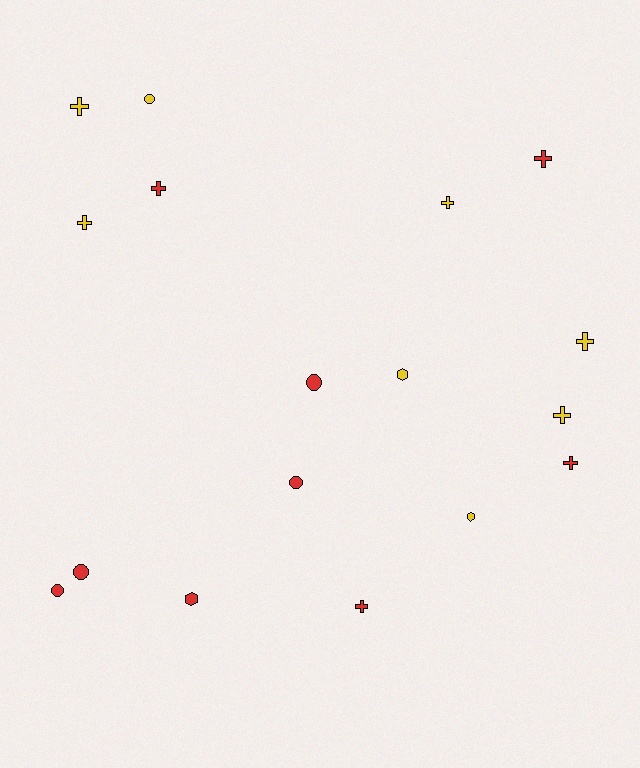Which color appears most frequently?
Red, with 9 objects.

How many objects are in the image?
There are 17 objects.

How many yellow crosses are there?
There are 5 yellow crosses.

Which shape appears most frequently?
Cross, with 9 objects.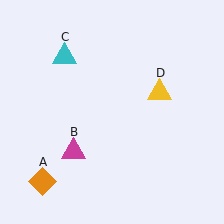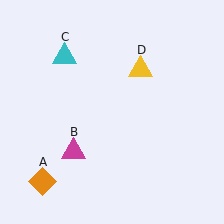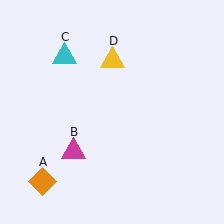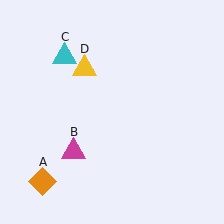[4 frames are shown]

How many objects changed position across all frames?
1 object changed position: yellow triangle (object D).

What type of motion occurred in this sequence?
The yellow triangle (object D) rotated counterclockwise around the center of the scene.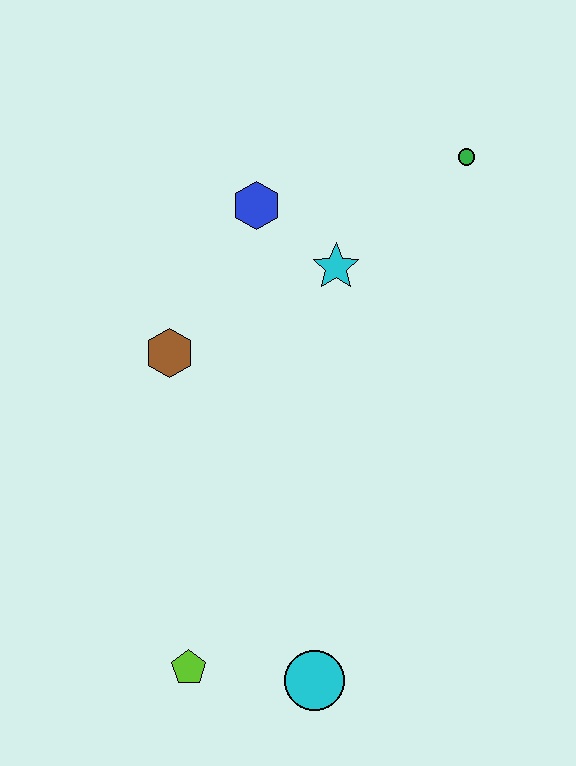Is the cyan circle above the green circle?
No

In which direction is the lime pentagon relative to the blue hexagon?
The lime pentagon is below the blue hexagon.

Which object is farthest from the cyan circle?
The green circle is farthest from the cyan circle.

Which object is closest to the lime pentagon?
The cyan circle is closest to the lime pentagon.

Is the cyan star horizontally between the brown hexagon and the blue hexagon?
No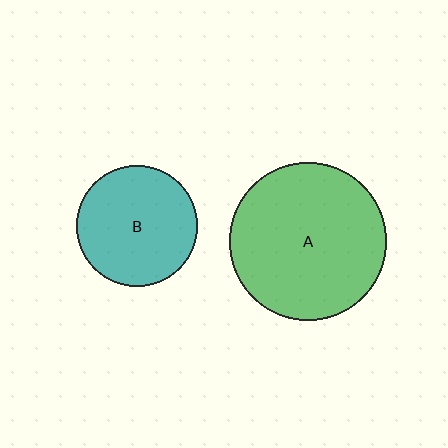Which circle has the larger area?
Circle A (green).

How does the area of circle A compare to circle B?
Approximately 1.7 times.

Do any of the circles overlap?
No, none of the circles overlap.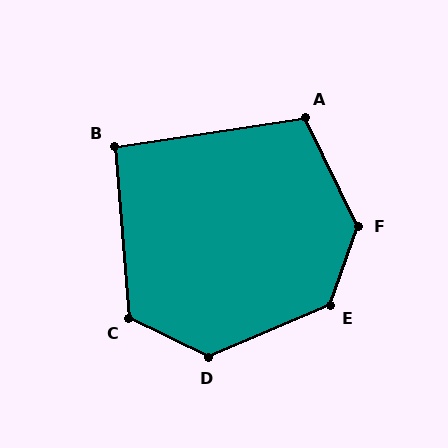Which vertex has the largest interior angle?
F, at approximately 135 degrees.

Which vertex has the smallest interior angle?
B, at approximately 94 degrees.